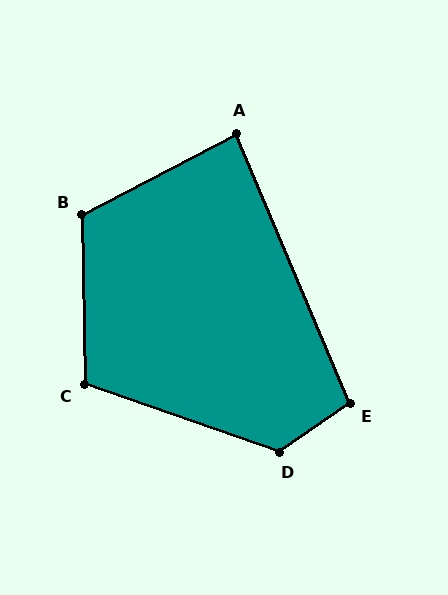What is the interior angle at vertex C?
Approximately 110 degrees (obtuse).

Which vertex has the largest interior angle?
D, at approximately 126 degrees.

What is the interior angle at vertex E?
Approximately 102 degrees (obtuse).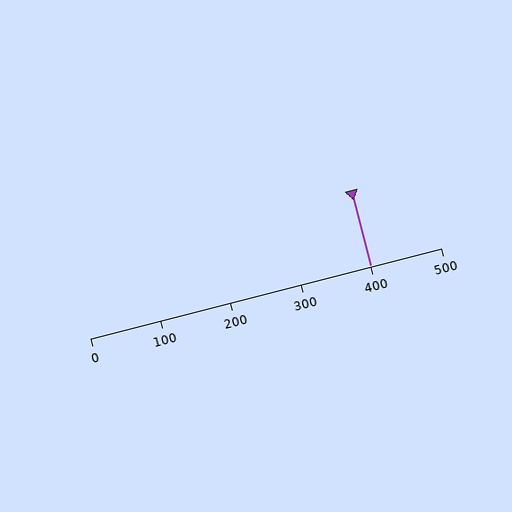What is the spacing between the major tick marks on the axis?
The major ticks are spaced 100 apart.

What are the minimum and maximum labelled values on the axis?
The axis runs from 0 to 500.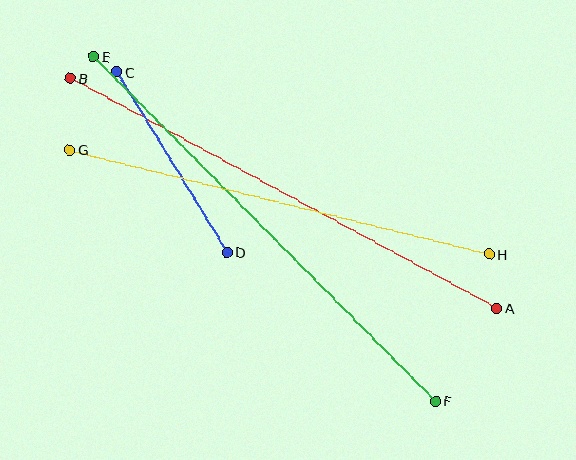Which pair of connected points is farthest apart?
Points E and F are farthest apart.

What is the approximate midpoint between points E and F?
The midpoint is at approximately (265, 229) pixels.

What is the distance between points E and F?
The distance is approximately 486 pixels.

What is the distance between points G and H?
The distance is approximately 432 pixels.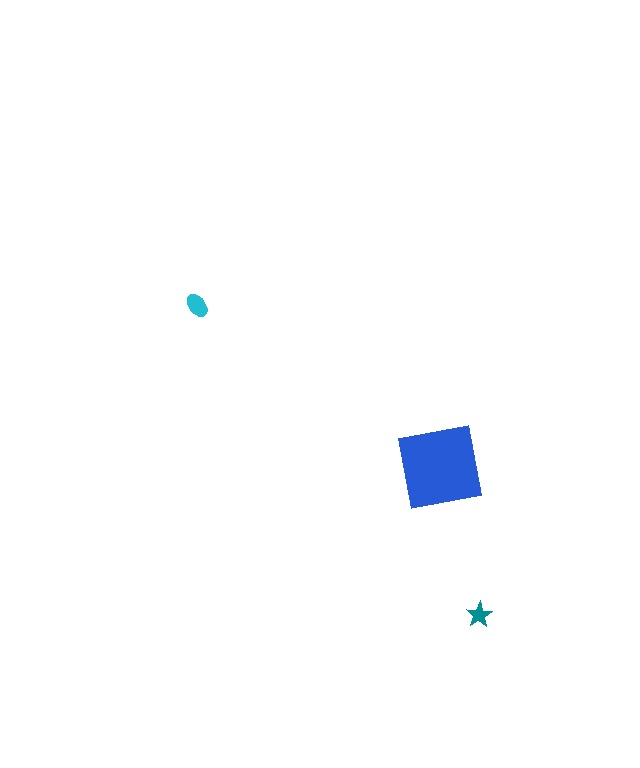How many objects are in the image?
There are 3 objects in the image.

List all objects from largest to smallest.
The blue square, the cyan ellipse, the teal star.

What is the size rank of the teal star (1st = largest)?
3rd.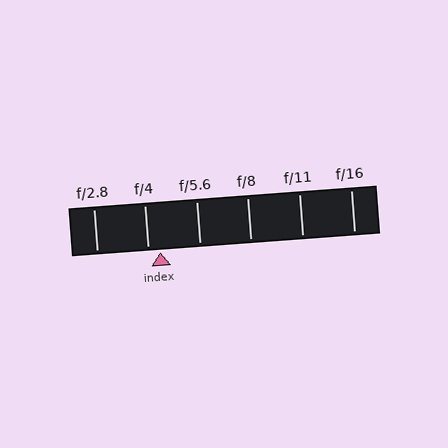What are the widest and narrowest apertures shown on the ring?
The widest aperture shown is f/2.8 and the narrowest is f/16.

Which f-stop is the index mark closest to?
The index mark is closest to f/4.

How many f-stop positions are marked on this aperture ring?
There are 6 f-stop positions marked.